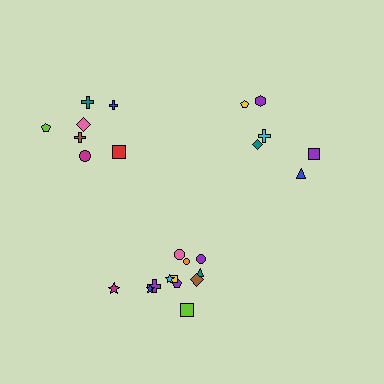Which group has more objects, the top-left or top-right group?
The top-left group.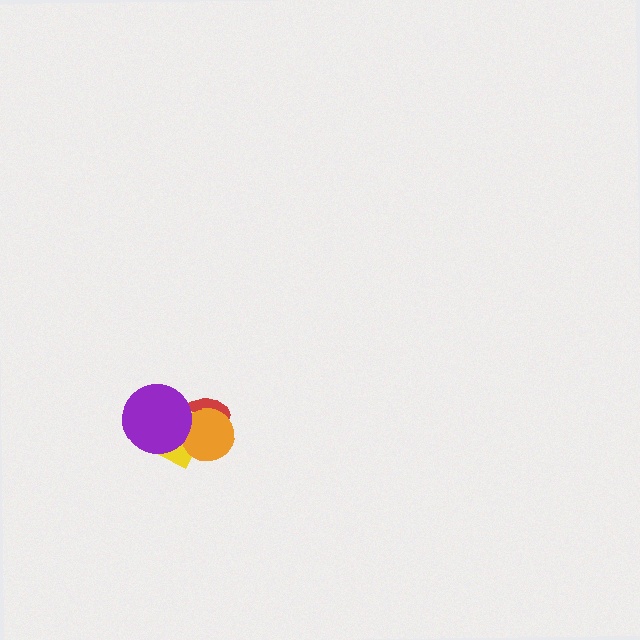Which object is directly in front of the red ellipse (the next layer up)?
The yellow diamond is directly in front of the red ellipse.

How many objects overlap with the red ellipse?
3 objects overlap with the red ellipse.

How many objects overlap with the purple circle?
3 objects overlap with the purple circle.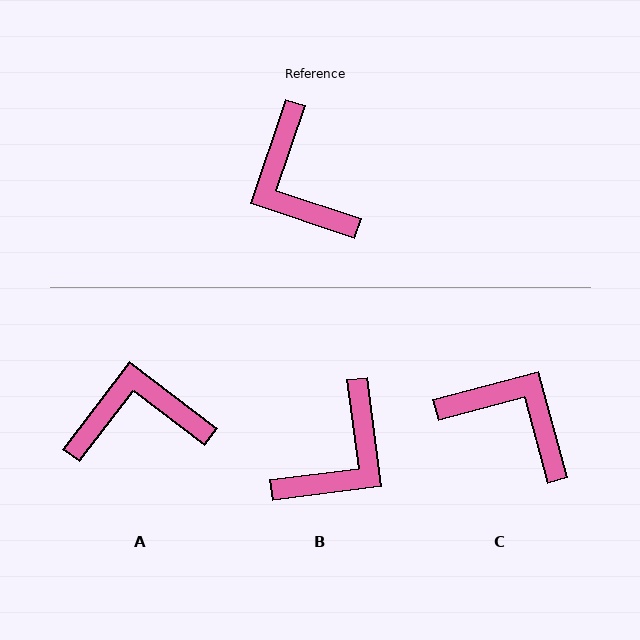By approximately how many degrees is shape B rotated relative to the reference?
Approximately 116 degrees counter-clockwise.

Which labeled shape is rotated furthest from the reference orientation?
C, about 147 degrees away.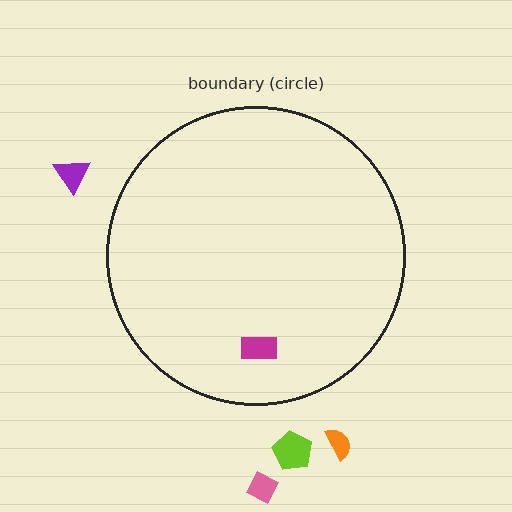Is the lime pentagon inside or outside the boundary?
Outside.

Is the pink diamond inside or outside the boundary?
Outside.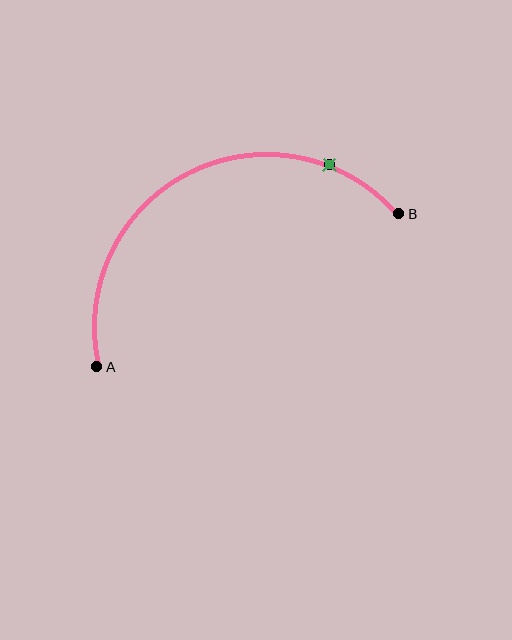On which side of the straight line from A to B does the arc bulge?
The arc bulges above the straight line connecting A and B.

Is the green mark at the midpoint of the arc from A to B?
No. The green mark lies on the arc but is closer to endpoint B. The arc midpoint would be at the point on the curve equidistant along the arc from both A and B.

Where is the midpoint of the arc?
The arc midpoint is the point on the curve farthest from the straight line joining A and B. It sits above that line.